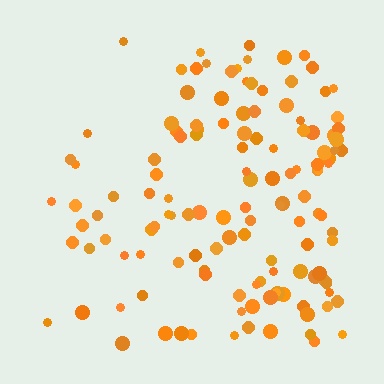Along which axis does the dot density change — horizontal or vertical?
Horizontal.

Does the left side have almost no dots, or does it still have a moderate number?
Still a moderate number, just noticeably fewer than the right.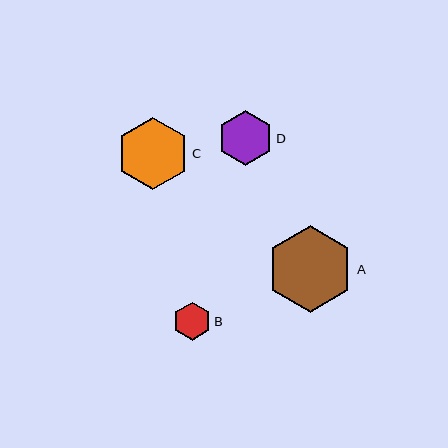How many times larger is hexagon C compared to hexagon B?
Hexagon C is approximately 1.9 times the size of hexagon B.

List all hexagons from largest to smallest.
From largest to smallest: A, C, D, B.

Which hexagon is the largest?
Hexagon A is the largest with a size of approximately 87 pixels.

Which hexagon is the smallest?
Hexagon B is the smallest with a size of approximately 38 pixels.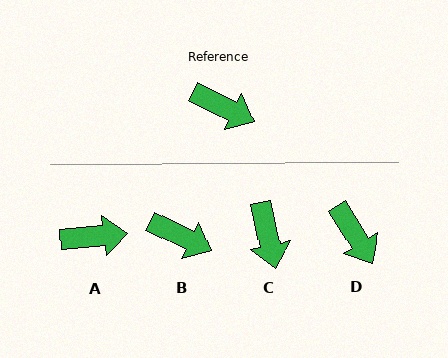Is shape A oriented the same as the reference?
No, it is off by about 32 degrees.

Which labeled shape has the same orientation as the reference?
B.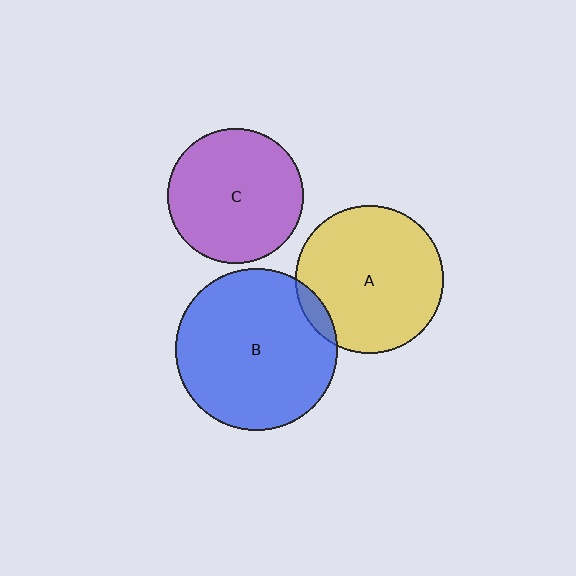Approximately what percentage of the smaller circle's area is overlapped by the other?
Approximately 5%.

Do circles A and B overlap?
Yes.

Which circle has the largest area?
Circle B (blue).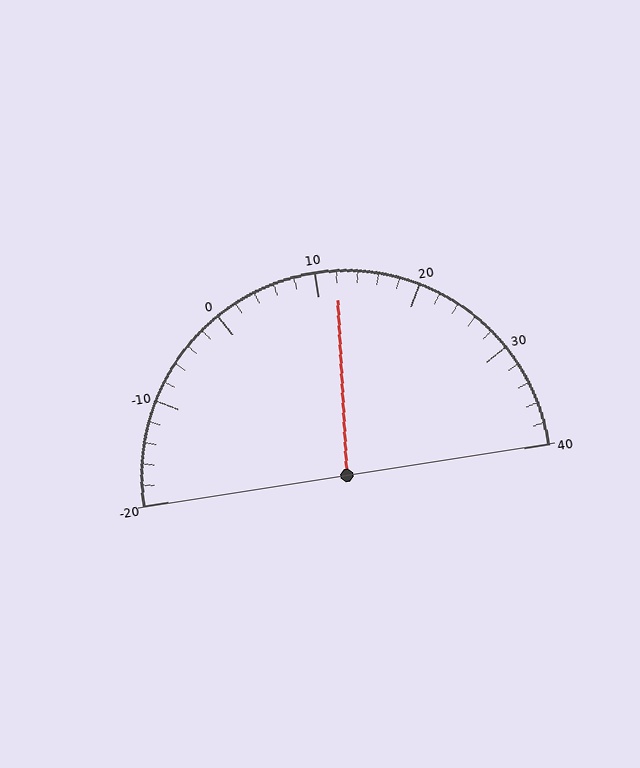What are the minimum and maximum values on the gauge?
The gauge ranges from -20 to 40.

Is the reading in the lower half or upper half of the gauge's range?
The reading is in the upper half of the range (-20 to 40).